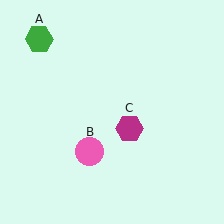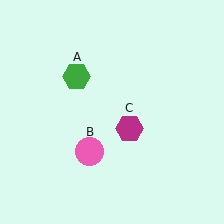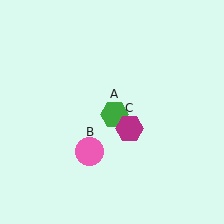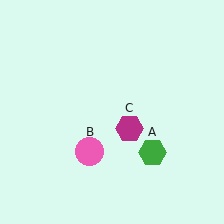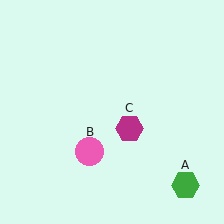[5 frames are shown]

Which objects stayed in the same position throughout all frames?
Pink circle (object B) and magenta hexagon (object C) remained stationary.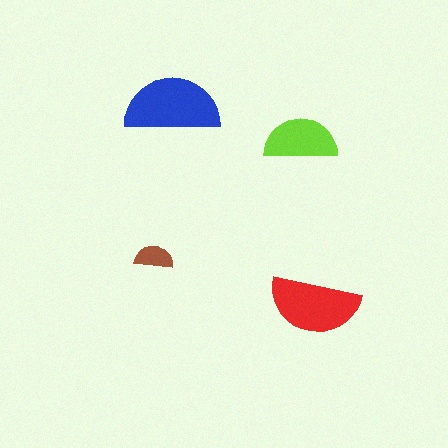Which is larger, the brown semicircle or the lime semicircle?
The lime one.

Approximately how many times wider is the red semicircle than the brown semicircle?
About 2.5 times wider.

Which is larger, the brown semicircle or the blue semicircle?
The blue one.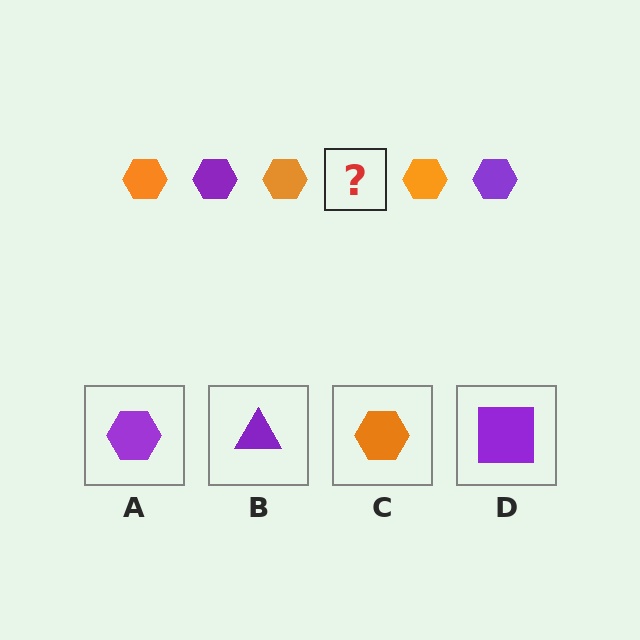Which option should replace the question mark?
Option A.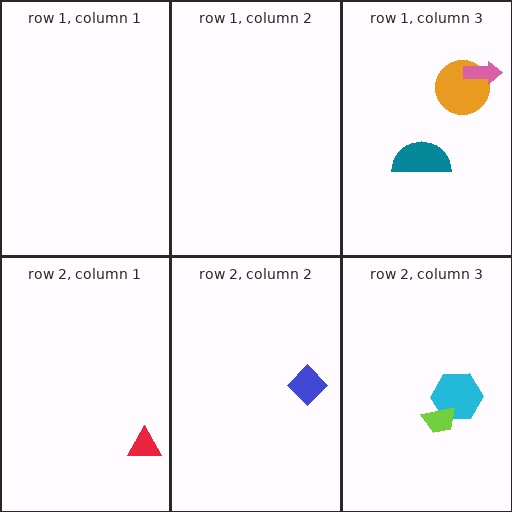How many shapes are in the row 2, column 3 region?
2.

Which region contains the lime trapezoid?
The row 2, column 3 region.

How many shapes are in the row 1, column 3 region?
3.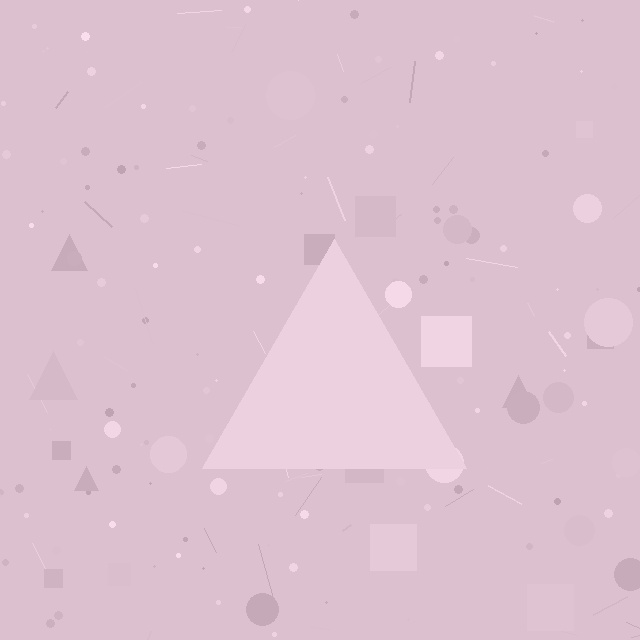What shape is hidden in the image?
A triangle is hidden in the image.